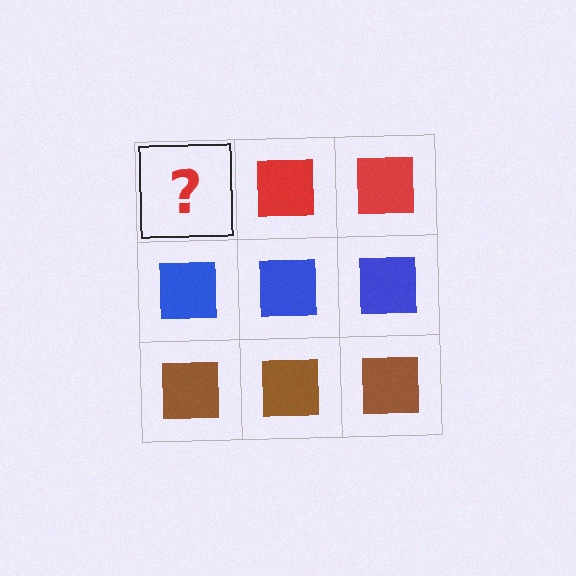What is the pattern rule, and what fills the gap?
The rule is that each row has a consistent color. The gap should be filled with a red square.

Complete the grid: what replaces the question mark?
The question mark should be replaced with a red square.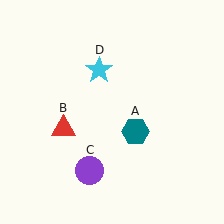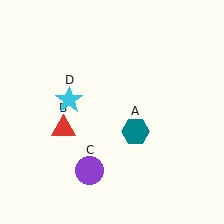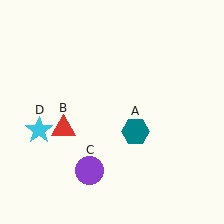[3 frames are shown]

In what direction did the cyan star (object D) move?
The cyan star (object D) moved down and to the left.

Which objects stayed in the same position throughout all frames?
Teal hexagon (object A) and red triangle (object B) and purple circle (object C) remained stationary.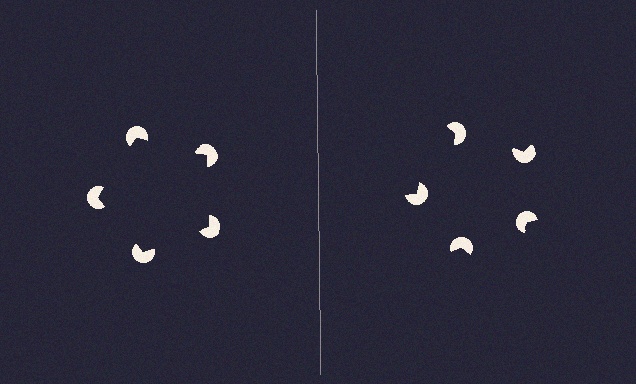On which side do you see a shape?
An illusory pentagon appears on the left side. On the right side the wedge cuts are rotated, so no coherent shape forms.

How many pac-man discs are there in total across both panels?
10 — 5 on each side.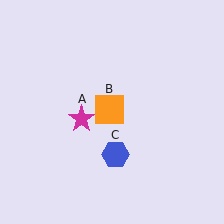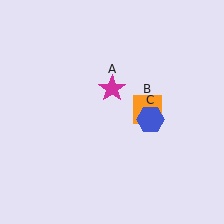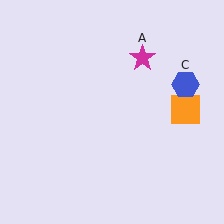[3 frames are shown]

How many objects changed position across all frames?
3 objects changed position: magenta star (object A), orange square (object B), blue hexagon (object C).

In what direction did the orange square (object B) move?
The orange square (object B) moved right.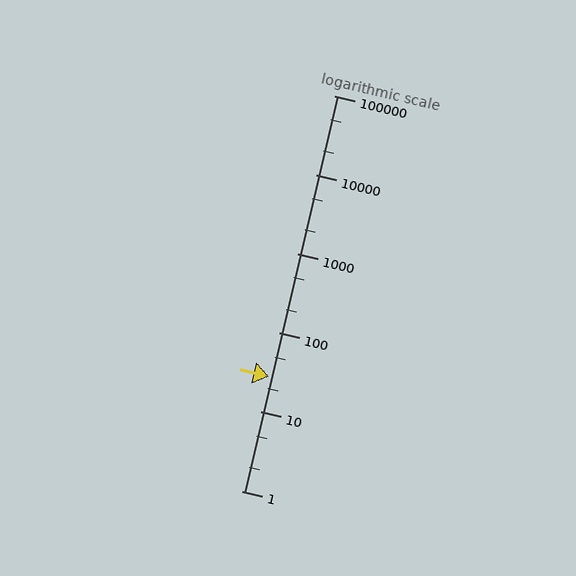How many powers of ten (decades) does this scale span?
The scale spans 5 decades, from 1 to 100000.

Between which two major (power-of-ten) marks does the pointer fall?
The pointer is between 10 and 100.